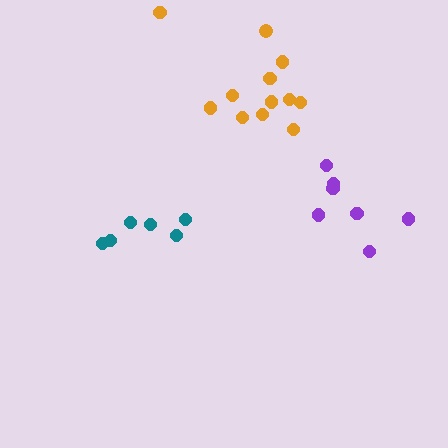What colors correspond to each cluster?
The clusters are colored: orange, teal, purple.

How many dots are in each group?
Group 1: 12 dots, Group 2: 6 dots, Group 3: 7 dots (25 total).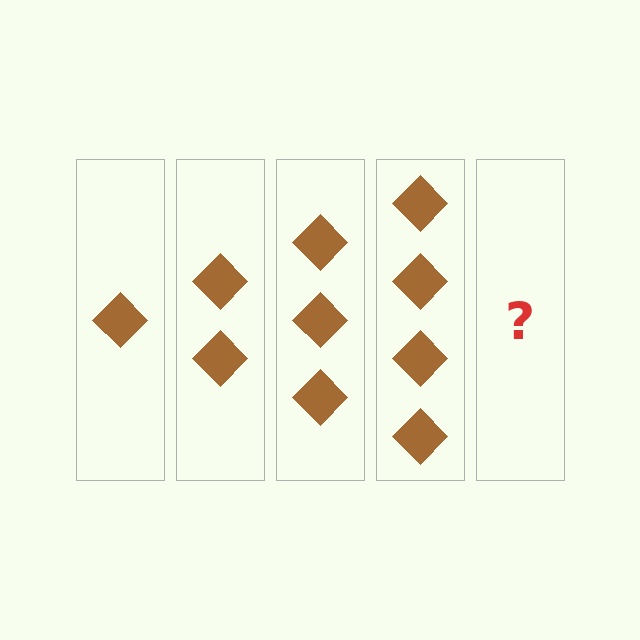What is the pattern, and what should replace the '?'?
The pattern is that each step adds one more diamond. The '?' should be 5 diamonds.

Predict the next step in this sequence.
The next step is 5 diamonds.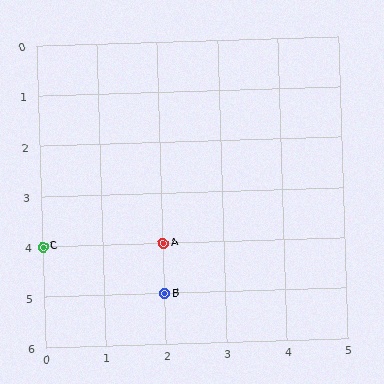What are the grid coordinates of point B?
Point B is at grid coordinates (2, 5).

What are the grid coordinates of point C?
Point C is at grid coordinates (0, 4).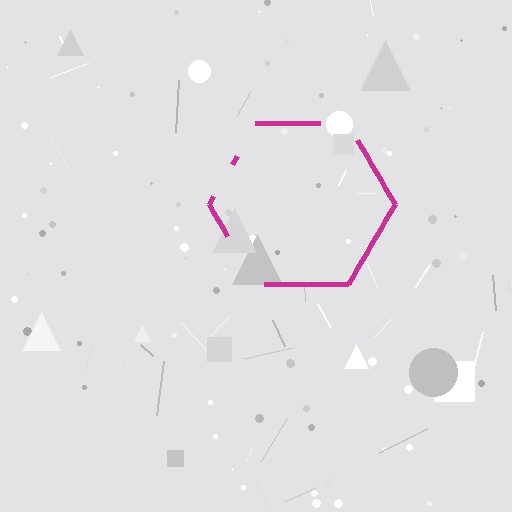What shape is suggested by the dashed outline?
The dashed outline suggests a hexagon.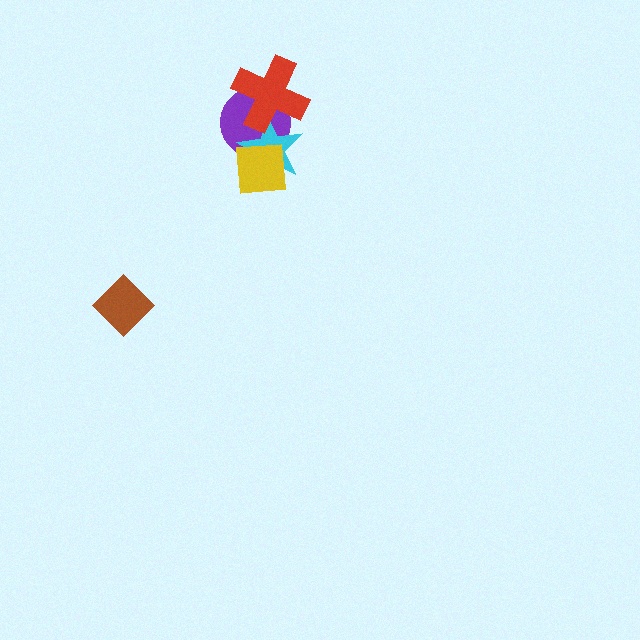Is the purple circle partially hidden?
Yes, it is partially covered by another shape.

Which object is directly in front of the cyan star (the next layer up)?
The yellow square is directly in front of the cyan star.